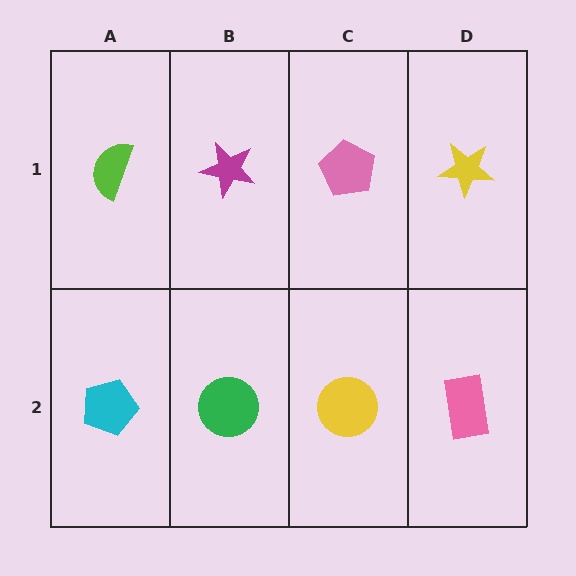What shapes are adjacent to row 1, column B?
A green circle (row 2, column B), a lime semicircle (row 1, column A), a pink pentagon (row 1, column C).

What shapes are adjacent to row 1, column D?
A pink rectangle (row 2, column D), a pink pentagon (row 1, column C).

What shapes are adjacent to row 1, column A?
A cyan pentagon (row 2, column A), a magenta star (row 1, column B).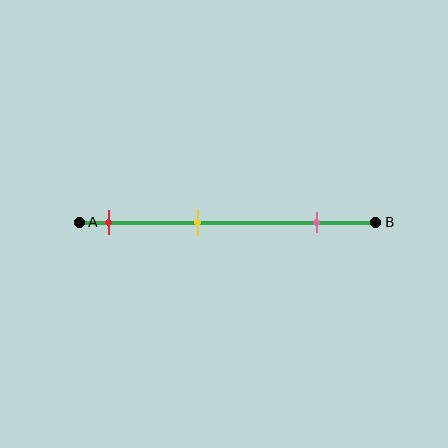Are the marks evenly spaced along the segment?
Yes, the marks are approximately evenly spaced.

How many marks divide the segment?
There are 3 marks dividing the segment.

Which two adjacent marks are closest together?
The red and yellow marks are the closest adjacent pair.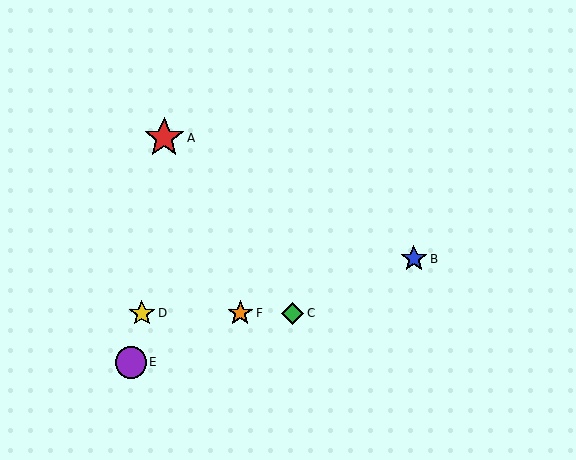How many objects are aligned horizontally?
3 objects (C, D, F) are aligned horizontally.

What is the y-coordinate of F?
Object F is at y≈313.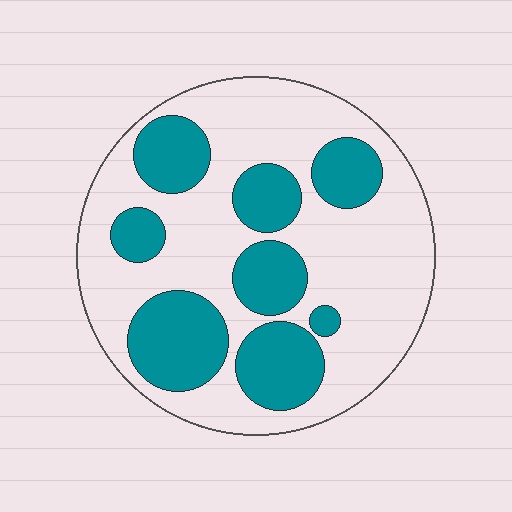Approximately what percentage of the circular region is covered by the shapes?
Approximately 35%.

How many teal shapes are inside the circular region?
8.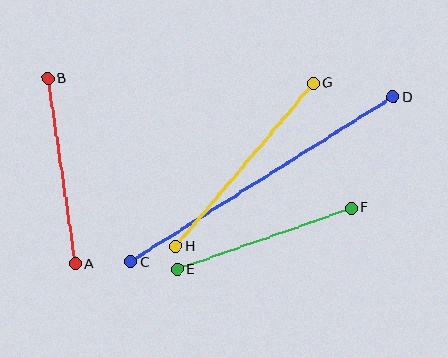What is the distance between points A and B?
The distance is approximately 187 pixels.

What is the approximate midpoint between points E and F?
The midpoint is at approximately (264, 239) pixels.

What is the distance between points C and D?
The distance is approximately 310 pixels.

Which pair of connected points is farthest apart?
Points C and D are farthest apart.